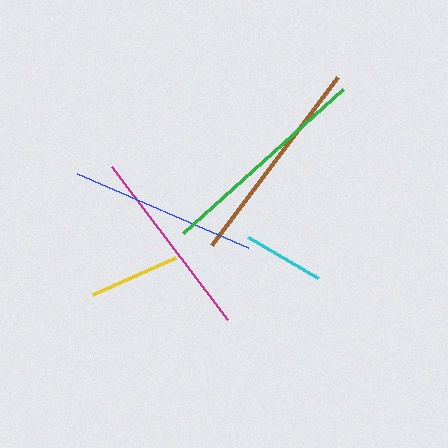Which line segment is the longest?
The green line is the longest at approximately 216 pixels.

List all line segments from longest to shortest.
From longest to shortest: green, brown, magenta, blue, yellow, cyan.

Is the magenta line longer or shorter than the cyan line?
The magenta line is longer than the cyan line.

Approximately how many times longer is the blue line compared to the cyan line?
The blue line is approximately 2.3 times the length of the cyan line.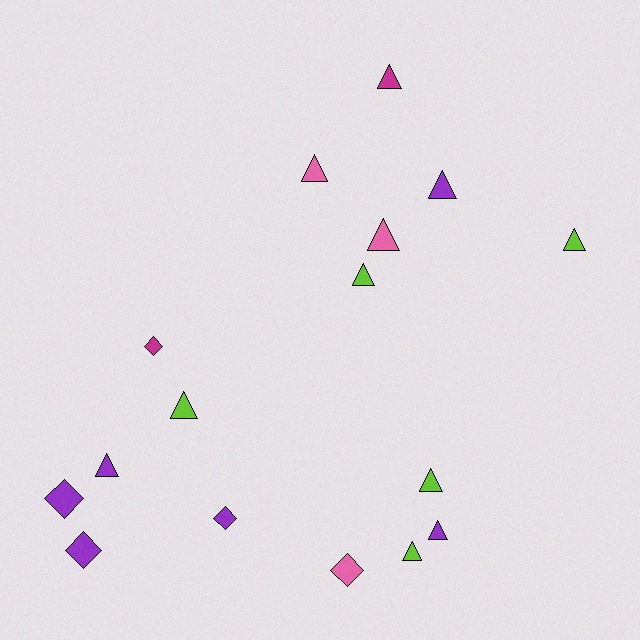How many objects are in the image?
There are 16 objects.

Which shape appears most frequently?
Triangle, with 11 objects.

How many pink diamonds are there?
There is 1 pink diamond.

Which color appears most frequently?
Purple, with 6 objects.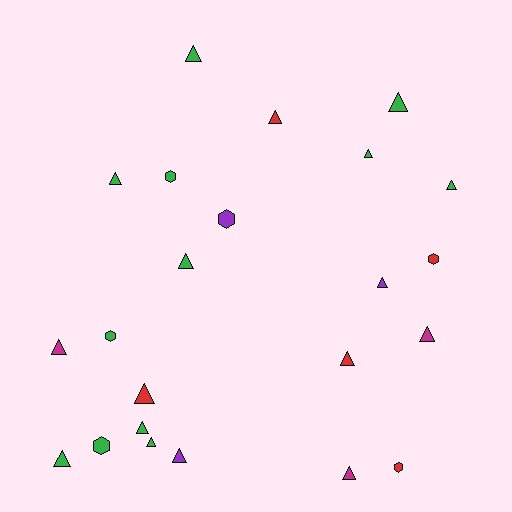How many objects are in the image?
There are 23 objects.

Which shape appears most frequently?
Triangle, with 17 objects.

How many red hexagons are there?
There are 2 red hexagons.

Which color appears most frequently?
Green, with 12 objects.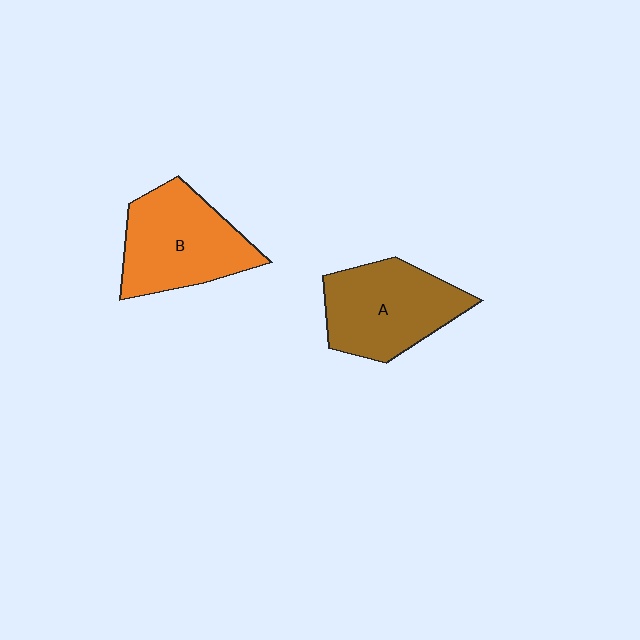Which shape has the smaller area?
Shape A (brown).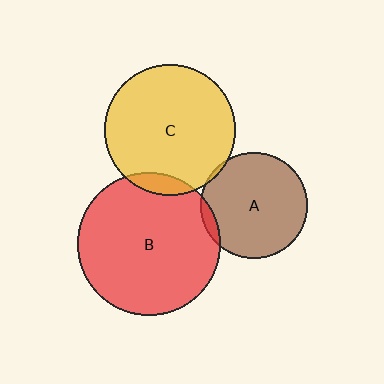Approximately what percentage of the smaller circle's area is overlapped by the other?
Approximately 5%.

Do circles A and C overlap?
Yes.